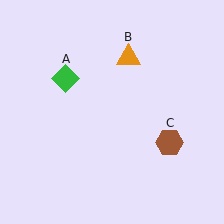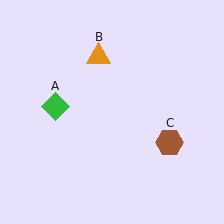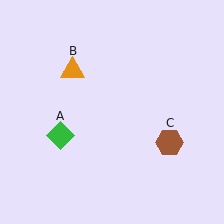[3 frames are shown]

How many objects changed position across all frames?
2 objects changed position: green diamond (object A), orange triangle (object B).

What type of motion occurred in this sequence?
The green diamond (object A), orange triangle (object B) rotated counterclockwise around the center of the scene.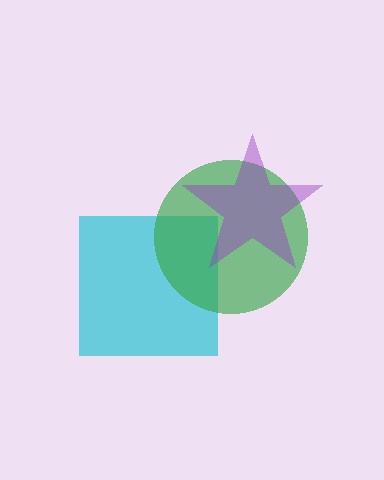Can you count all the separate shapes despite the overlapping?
Yes, there are 3 separate shapes.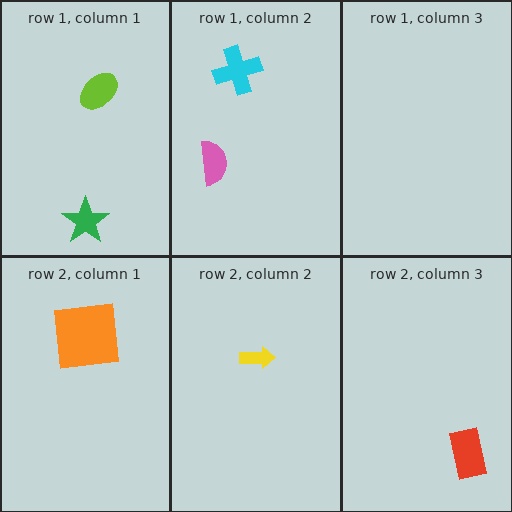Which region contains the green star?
The row 1, column 1 region.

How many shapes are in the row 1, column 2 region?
2.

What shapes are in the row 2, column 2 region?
The yellow arrow.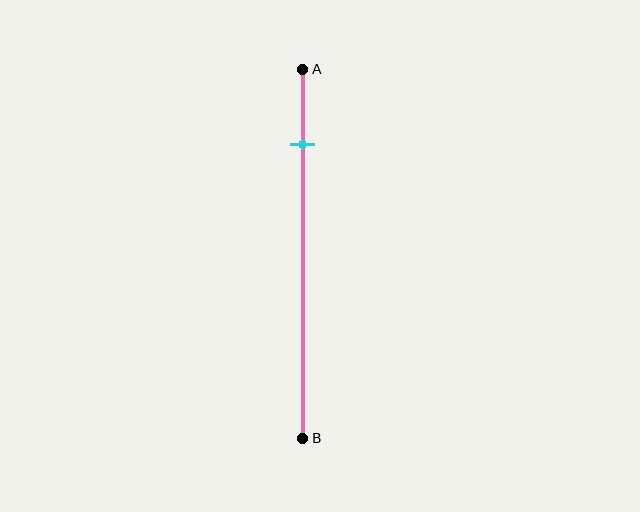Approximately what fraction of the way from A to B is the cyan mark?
The cyan mark is approximately 20% of the way from A to B.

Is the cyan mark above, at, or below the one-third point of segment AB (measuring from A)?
The cyan mark is above the one-third point of segment AB.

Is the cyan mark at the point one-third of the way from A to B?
No, the mark is at about 20% from A, not at the 33% one-third point.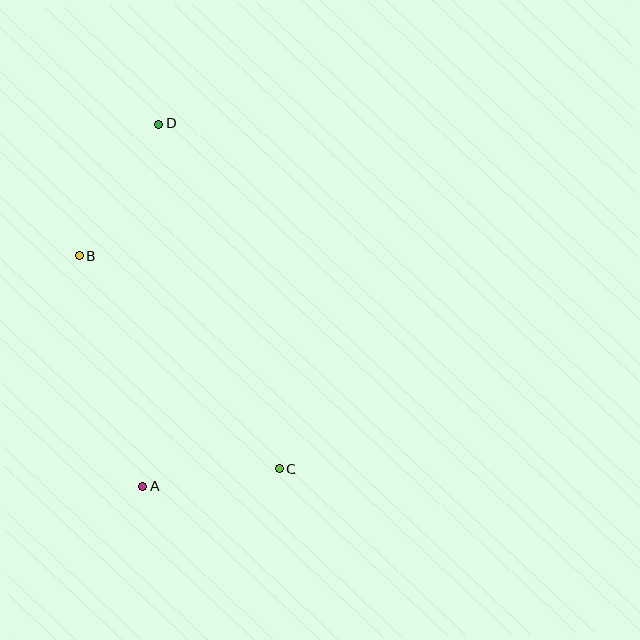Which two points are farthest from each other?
Points C and D are farthest from each other.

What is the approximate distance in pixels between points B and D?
The distance between B and D is approximately 154 pixels.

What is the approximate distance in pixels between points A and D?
The distance between A and D is approximately 363 pixels.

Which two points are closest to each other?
Points A and C are closest to each other.